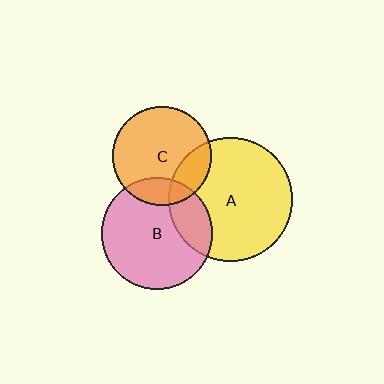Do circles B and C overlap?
Yes.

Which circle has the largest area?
Circle A (yellow).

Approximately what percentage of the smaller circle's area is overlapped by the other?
Approximately 20%.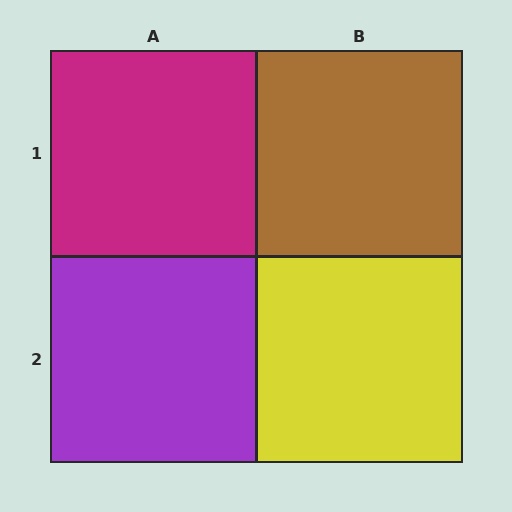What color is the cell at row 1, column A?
Magenta.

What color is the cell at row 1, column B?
Brown.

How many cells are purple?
1 cell is purple.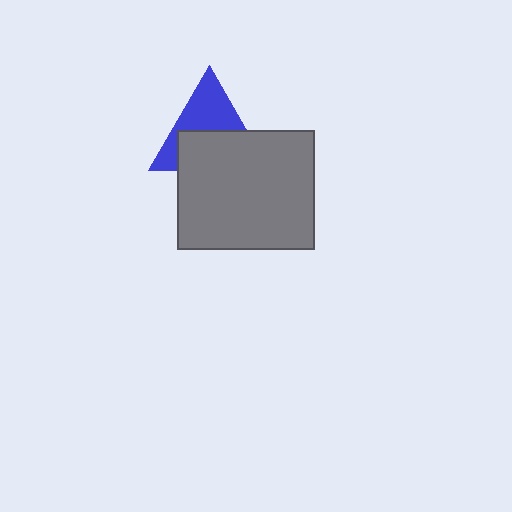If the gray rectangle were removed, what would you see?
You would see the complete blue triangle.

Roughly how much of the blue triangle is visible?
About half of it is visible (roughly 48%).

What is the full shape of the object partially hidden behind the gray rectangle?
The partially hidden object is a blue triangle.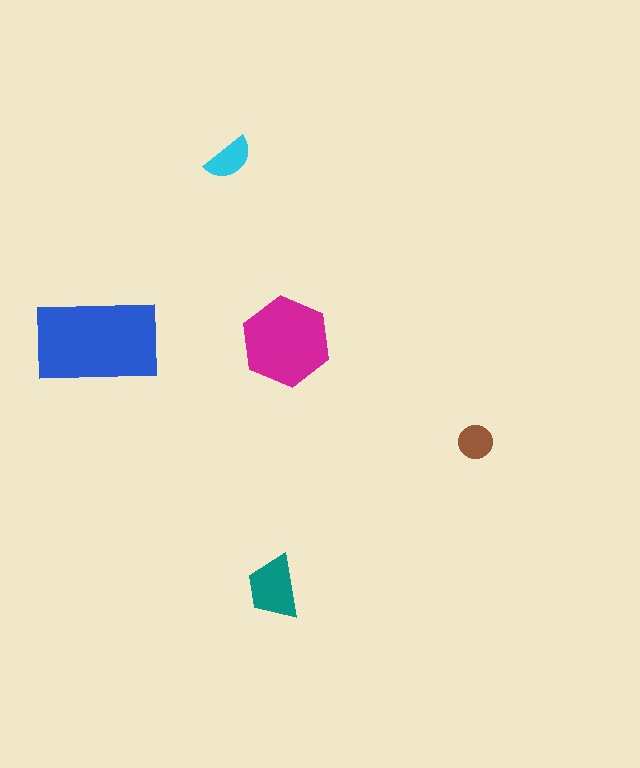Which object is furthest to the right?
The brown circle is rightmost.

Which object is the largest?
The blue rectangle.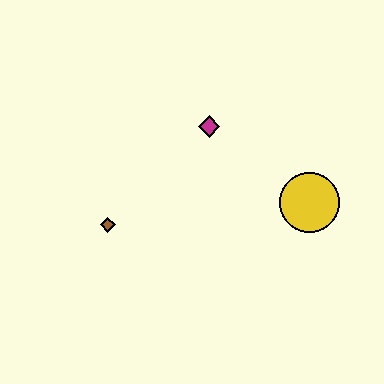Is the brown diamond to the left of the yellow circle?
Yes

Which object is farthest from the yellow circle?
The brown diamond is farthest from the yellow circle.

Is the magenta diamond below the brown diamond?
No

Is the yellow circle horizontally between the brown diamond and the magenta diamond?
No